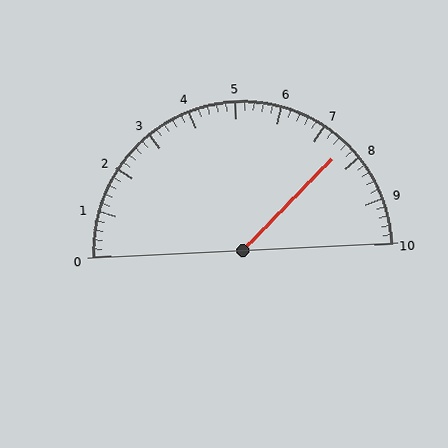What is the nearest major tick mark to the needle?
The nearest major tick mark is 8.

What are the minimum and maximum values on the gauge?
The gauge ranges from 0 to 10.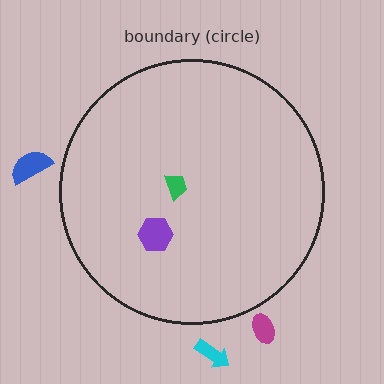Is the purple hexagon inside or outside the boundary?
Inside.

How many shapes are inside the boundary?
2 inside, 3 outside.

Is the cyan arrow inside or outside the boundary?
Outside.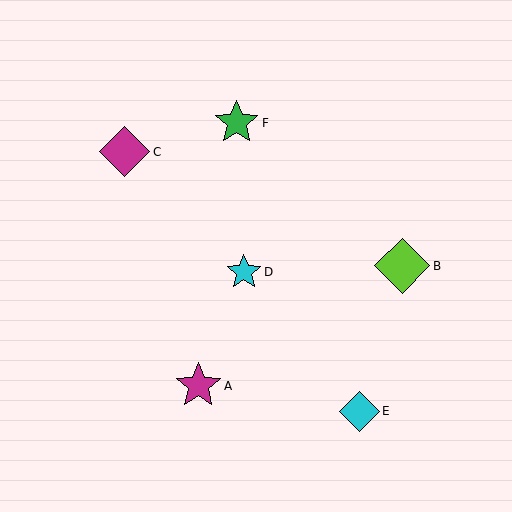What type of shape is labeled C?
Shape C is a magenta diamond.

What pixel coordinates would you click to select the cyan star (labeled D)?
Click at (244, 272) to select the cyan star D.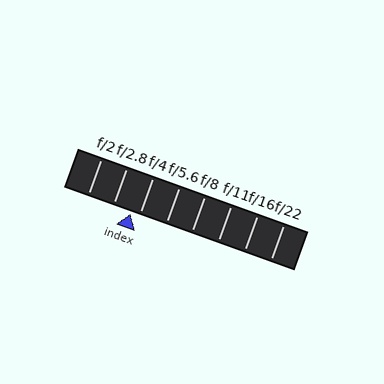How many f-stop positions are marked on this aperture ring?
There are 8 f-stop positions marked.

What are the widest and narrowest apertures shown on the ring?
The widest aperture shown is f/2 and the narrowest is f/22.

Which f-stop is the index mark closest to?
The index mark is closest to f/4.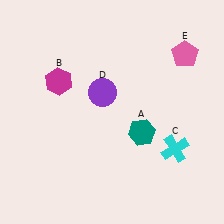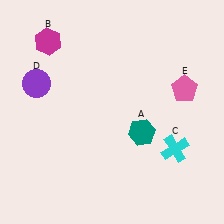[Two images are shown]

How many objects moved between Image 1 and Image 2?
3 objects moved between the two images.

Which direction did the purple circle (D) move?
The purple circle (D) moved left.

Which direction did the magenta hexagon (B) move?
The magenta hexagon (B) moved up.